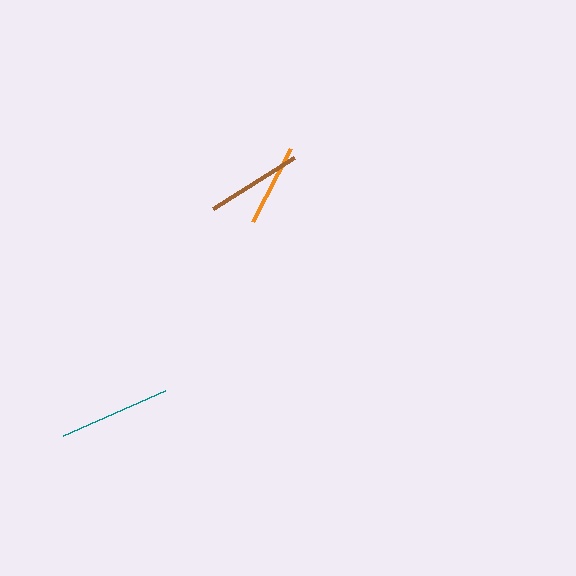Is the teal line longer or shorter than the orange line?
The teal line is longer than the orange line.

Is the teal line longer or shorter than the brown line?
The teal line is longer than the brown line.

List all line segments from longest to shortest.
From longest to shortest: teal, brown, orange.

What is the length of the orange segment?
The orange segment is approximately 82 pixels long.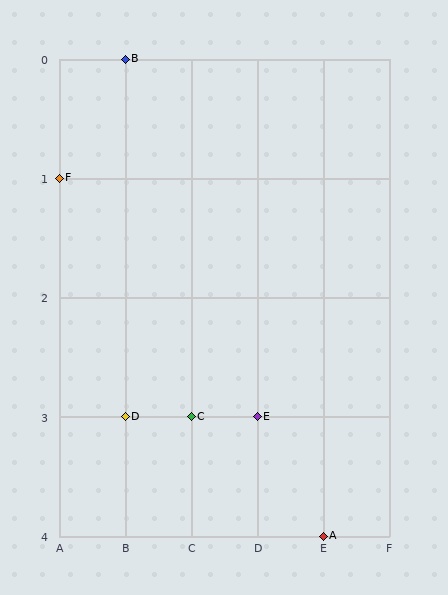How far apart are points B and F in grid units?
Points B and F are 1 column and 1 row apart (about 1.4 grid units diagonally).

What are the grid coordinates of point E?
Point E is at grid coordinates (D, 3).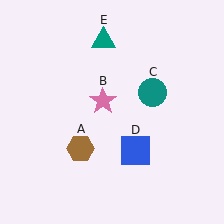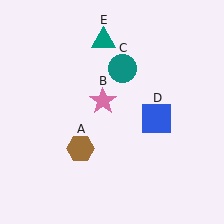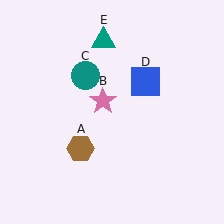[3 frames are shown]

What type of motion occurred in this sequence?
The teal circle (object C), blue square (object D) rotated counterclockwise around the center of the scene.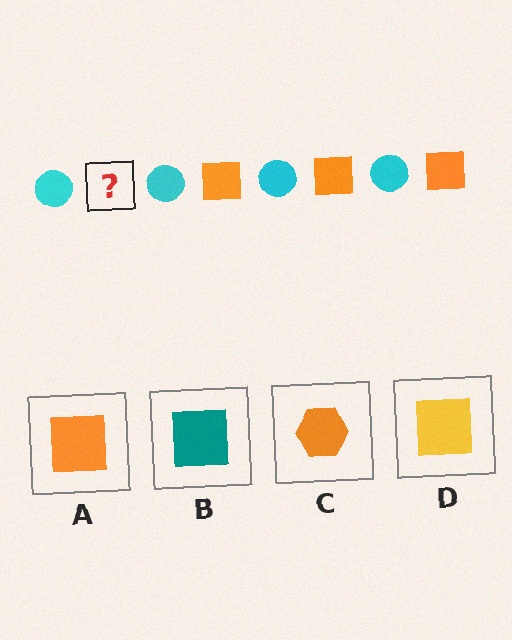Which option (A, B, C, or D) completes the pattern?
A.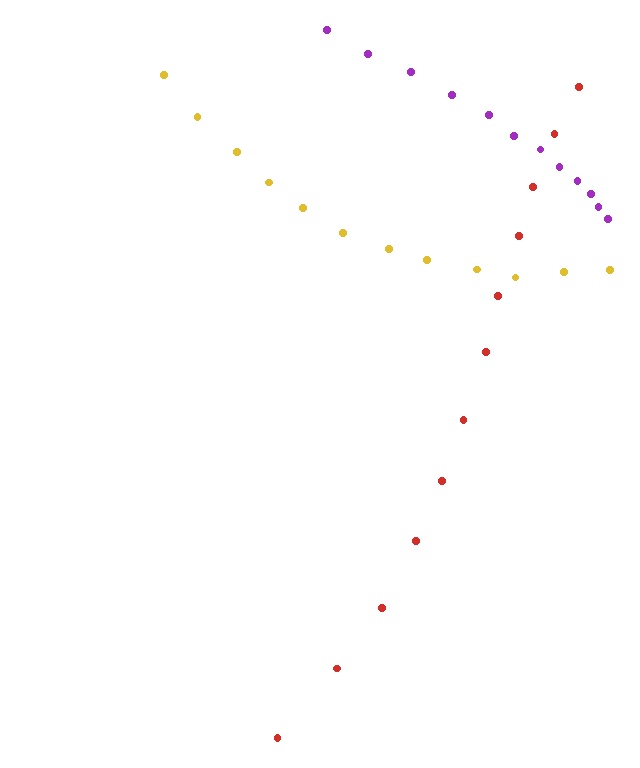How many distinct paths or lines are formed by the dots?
There are 3 distinct paths.